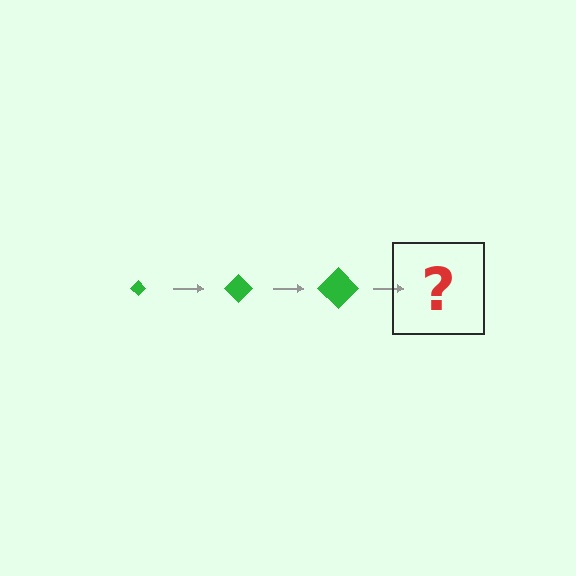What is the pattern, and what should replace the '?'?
The pattern is that the diamond gets progressively larger each step. The '?' should be a green diamond, larger than the previous one.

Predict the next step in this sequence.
The next step is a green diamond, larger than the previous one.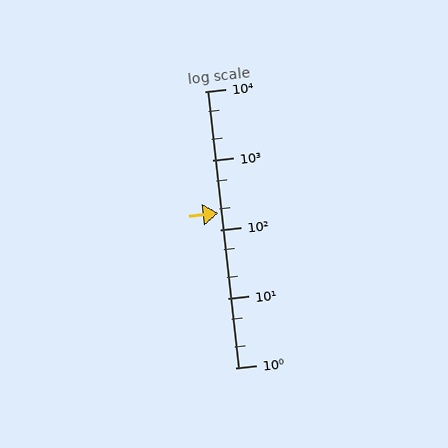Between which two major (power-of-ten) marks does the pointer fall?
The pointer is between 100 and 1000.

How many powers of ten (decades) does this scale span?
The scale spans 4 decades, from 1 to 10000.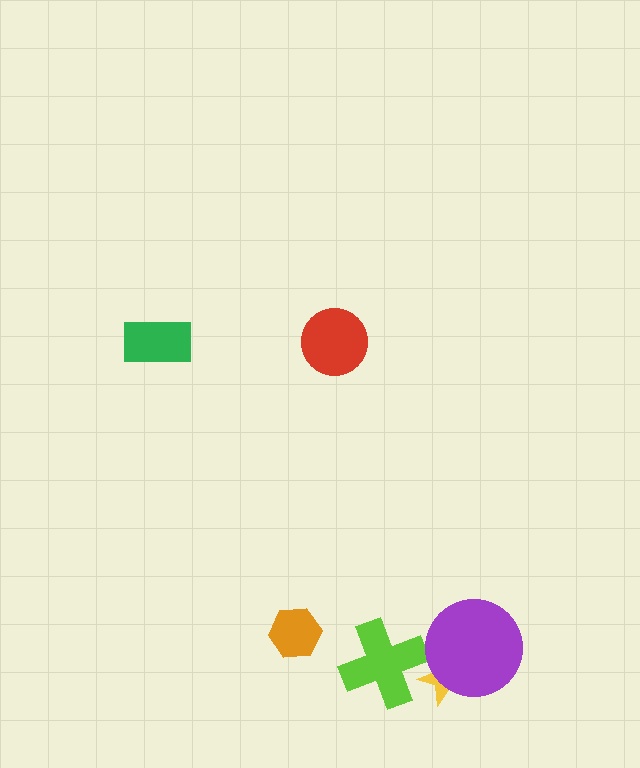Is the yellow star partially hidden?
Yes, it is partially covered by another shape.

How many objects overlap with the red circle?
0 objects overlap with the red circle.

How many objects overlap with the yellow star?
2 objects overlap with the yellow star.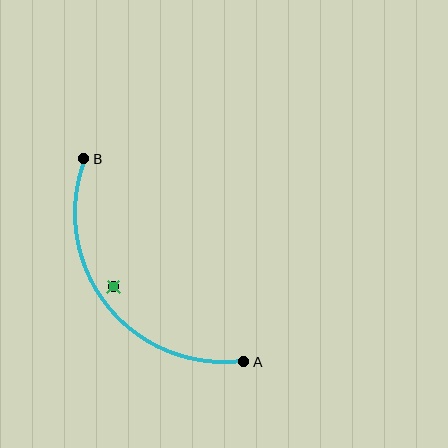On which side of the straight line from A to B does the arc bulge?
The arc bulges below and to the left of the straight line connecting A and B.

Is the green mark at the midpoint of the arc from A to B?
No — the green mark does not lie on the arc at all. It sits slightly inside the curve.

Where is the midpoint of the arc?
The arc midpoint is the point on the curve farthest from the straight line joining A and B. It sits below and to the left of that line.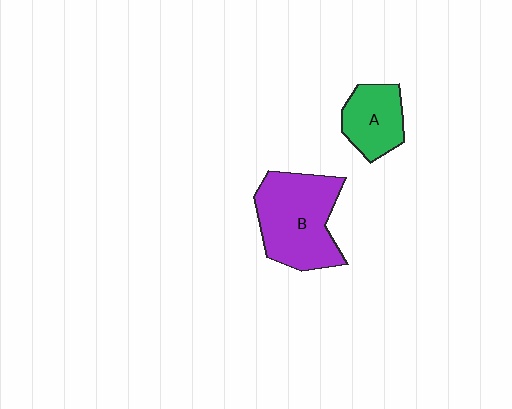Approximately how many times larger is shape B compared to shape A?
Approximately 1.8 times.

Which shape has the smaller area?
Shape A (green).